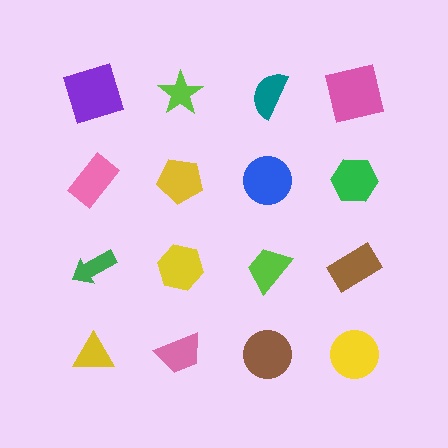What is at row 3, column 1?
A green arrow.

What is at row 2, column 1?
A pink rectangle.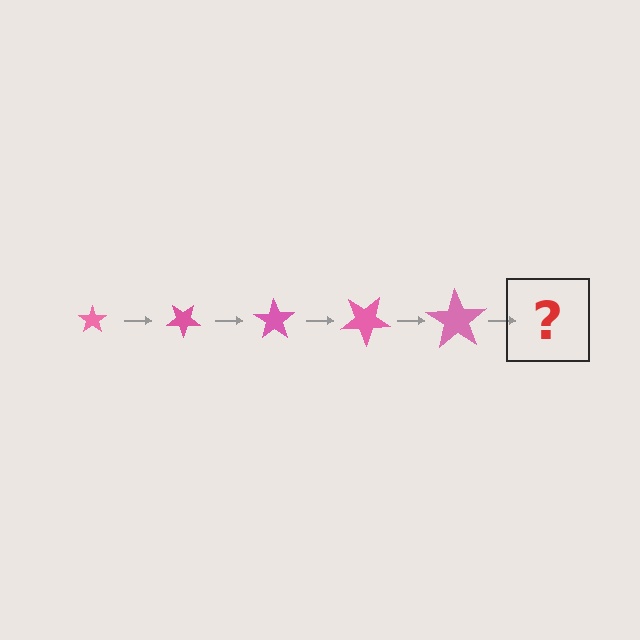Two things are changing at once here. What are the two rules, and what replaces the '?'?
The two rules are that the star grows larger each step and it rotates 35 degrees each step. The '?' should be a star, larger than the previous one and rotated 175 degrees from the start.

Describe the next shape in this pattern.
It should be a star, larger than the previous one and rotated 175 degrees from the start.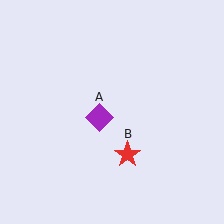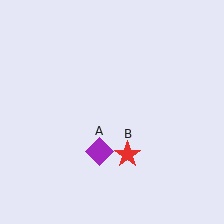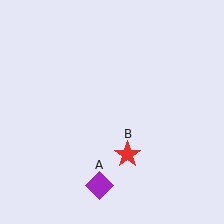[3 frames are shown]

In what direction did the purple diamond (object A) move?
The purple diamond (object A) moved down.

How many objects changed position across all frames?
1 object changed position: purple diamond (object A).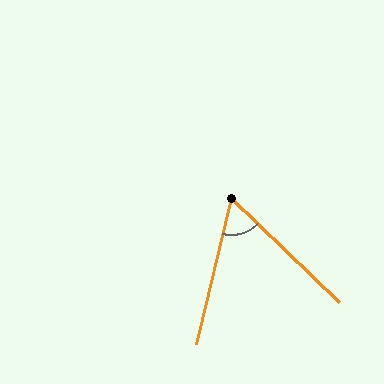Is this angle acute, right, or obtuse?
It is acute.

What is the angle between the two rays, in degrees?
Approximately 60 degrees.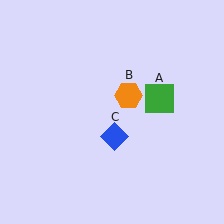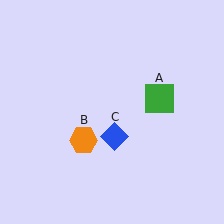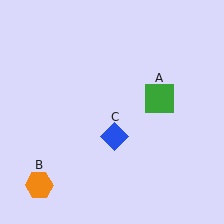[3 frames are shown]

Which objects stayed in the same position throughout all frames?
Green square (object A) and blue diamond (object C) remained stationary.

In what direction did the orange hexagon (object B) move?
The orange hexagon (object B) moved down and to the left.